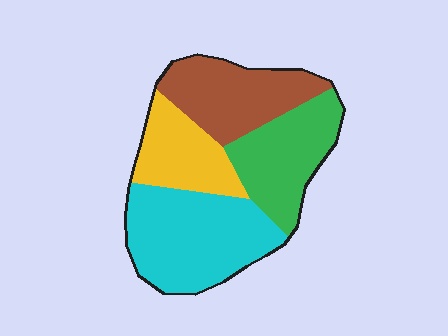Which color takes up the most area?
Cyan, at roughly 35%.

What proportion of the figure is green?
Green covers around 25% of the figure.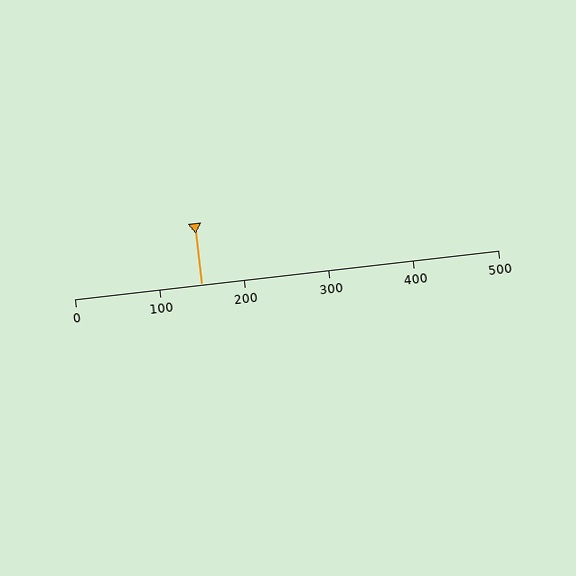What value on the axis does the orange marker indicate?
The marker indicates approximately 150.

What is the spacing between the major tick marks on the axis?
The major ticks are spaced 100 apart.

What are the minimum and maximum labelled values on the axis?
The axis runs from 0 to 500.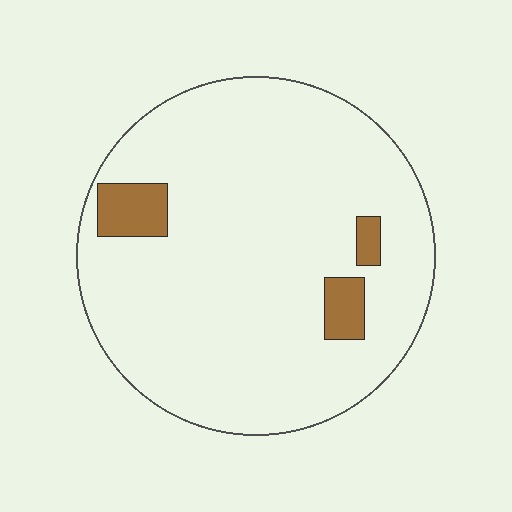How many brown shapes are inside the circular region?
3.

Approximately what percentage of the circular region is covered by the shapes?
Approximately 10%.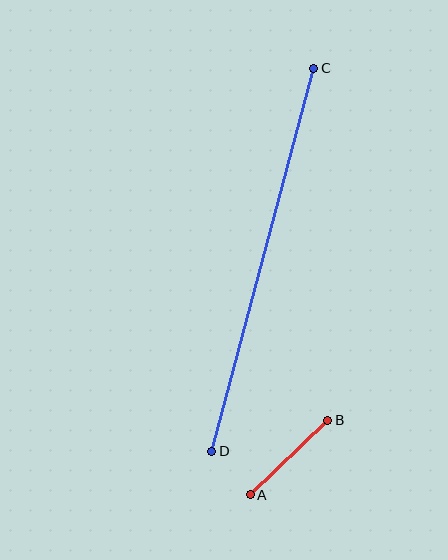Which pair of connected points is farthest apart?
Points C and D are farthest apart.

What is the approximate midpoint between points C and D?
The midpoint is at approximately (263, 260) pixels.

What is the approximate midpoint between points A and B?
The midpoint is at approximately (289, 457) pixels.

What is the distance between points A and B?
The distance is approximately 107 pixels.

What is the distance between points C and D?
The distance is approximately 397 pixels.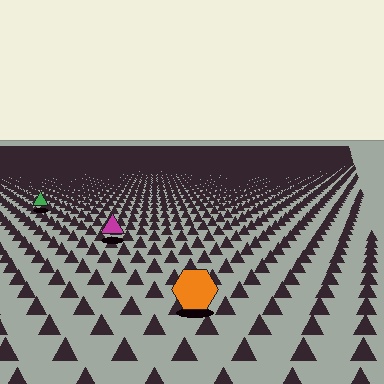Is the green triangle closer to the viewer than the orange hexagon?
No. The orange hexagon is closer — you can tell from the texture gradient: the ground texture is coarser near it.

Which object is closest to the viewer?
The orange hexagon is closest. The texture marks near it are larger and more spread out.